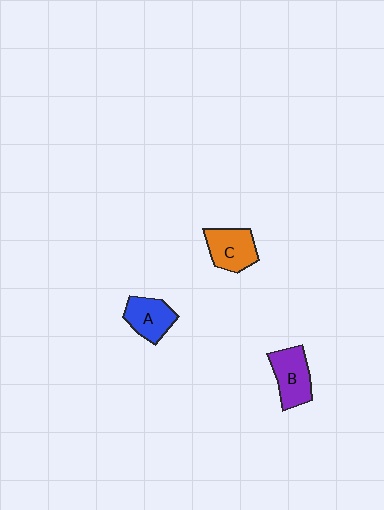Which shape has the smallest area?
Shape A (blue).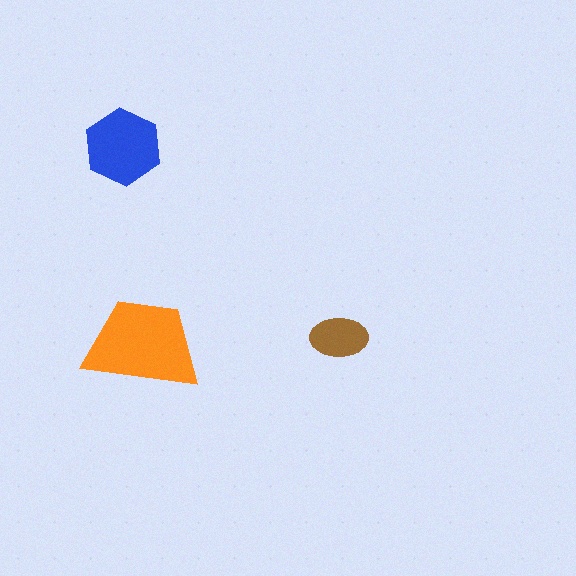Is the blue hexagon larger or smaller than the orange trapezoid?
Smaller.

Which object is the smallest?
The brown ellipse.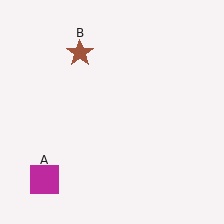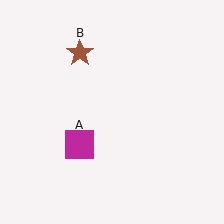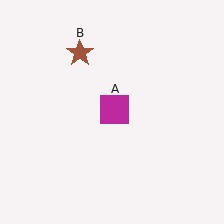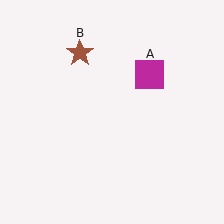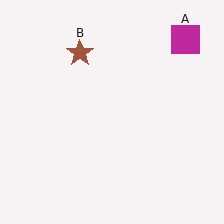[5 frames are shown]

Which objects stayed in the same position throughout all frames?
Brown star (object B) remained stationary.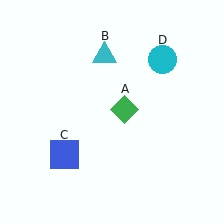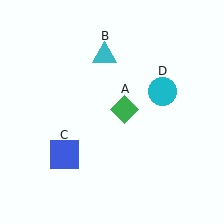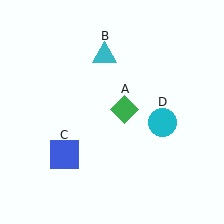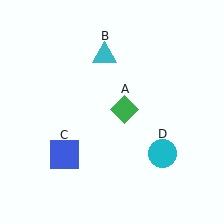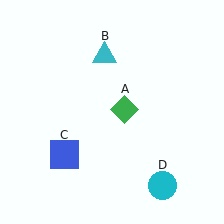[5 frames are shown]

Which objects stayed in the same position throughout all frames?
Green diamond (object A) and cyan triangle (object B) and blue square (object C) remained stationary.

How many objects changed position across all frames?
1 object changed position: cyan circle (object D).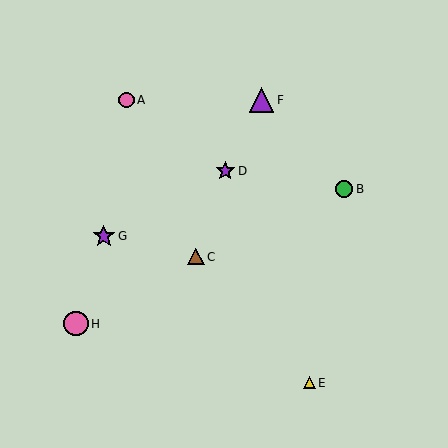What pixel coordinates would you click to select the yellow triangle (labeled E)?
Click at (309, 383) to select the yellow triangle E.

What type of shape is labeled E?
Shape E is a yellow triangle.